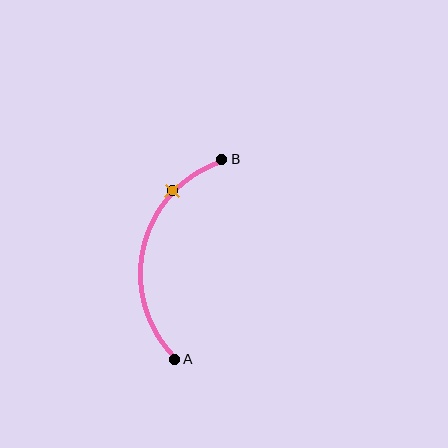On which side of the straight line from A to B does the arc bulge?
The arc bulges to the left of the straight line connecting A and B.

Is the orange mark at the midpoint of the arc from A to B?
No. The orange mark lies on the arc but is closer to endpoint B. The arc midpoint would be at the point on the curve equidistant along the arc from both A and B.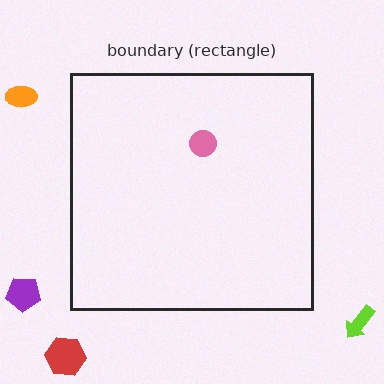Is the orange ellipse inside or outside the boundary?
Outside.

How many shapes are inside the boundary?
1 inside, 4 outside.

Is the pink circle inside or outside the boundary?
Inside.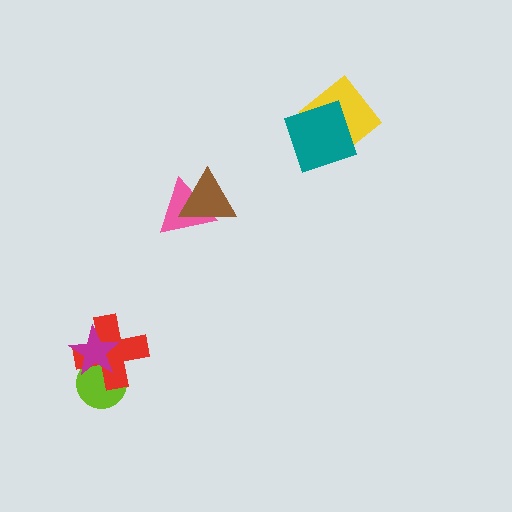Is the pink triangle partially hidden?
Yes, it is partially covered by another shape.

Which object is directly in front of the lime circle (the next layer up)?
The red cross is directly in front of the lime circle.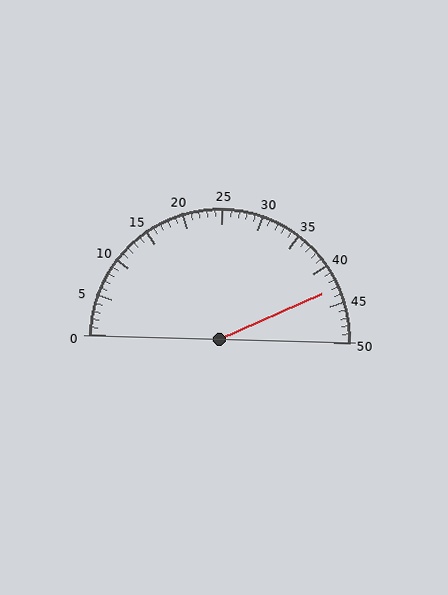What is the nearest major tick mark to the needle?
The nearest major tick mark is 45.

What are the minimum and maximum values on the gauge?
The gauge ranges from 0 to 50.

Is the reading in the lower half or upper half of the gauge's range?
The reading is in the upper half of the range (0 to 50).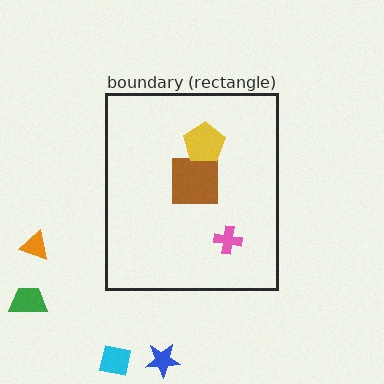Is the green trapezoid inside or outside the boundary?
Outside.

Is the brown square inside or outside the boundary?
Inside.